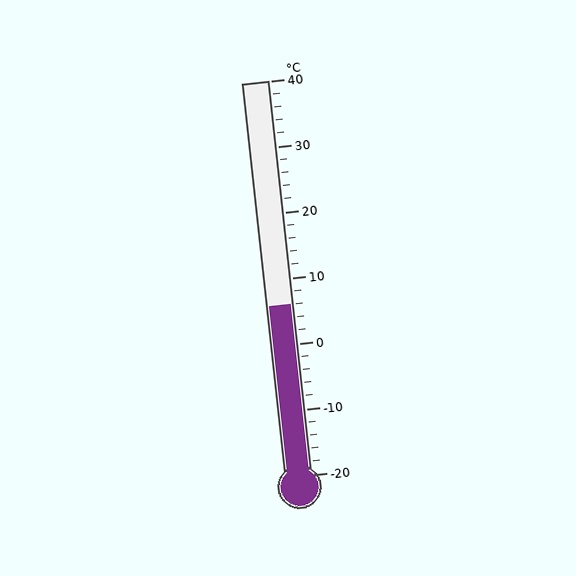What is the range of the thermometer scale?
The thermometer scale ranges from -20°C to 40°C.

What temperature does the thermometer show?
The thermometer shows approximately 6°C.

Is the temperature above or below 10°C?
The temperature is below 10°C.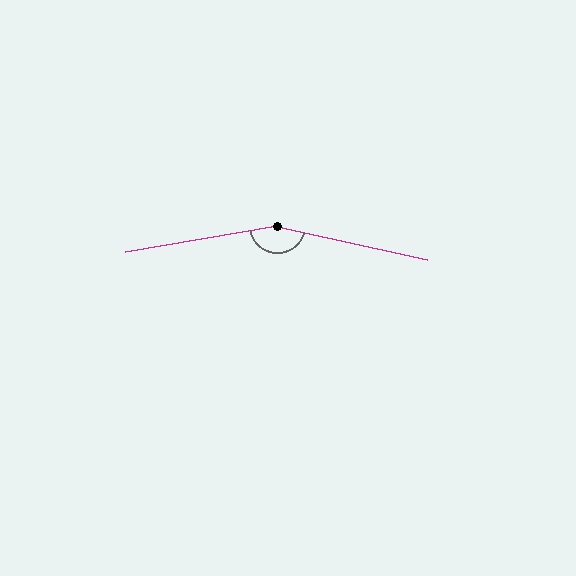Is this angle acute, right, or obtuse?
It is obtuse.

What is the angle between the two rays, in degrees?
Approximately 158 degrees.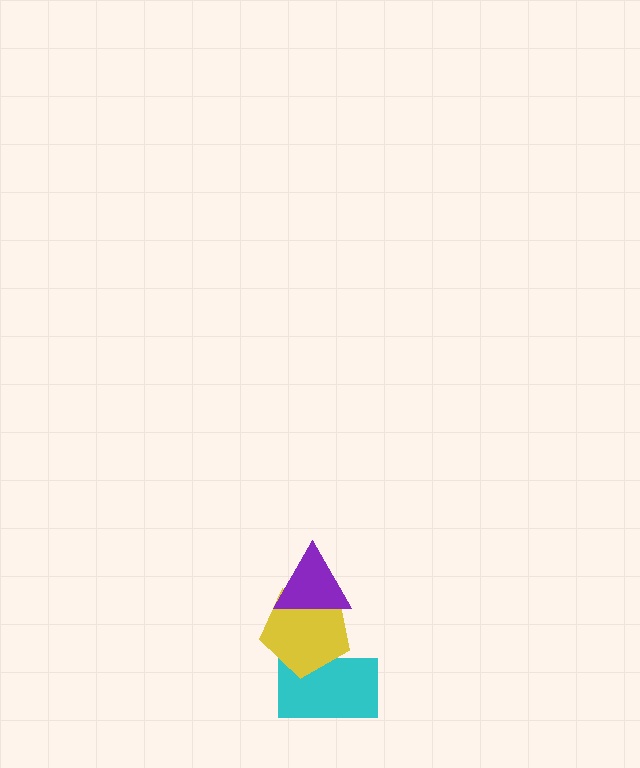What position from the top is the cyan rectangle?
The cyan rectangle is 3rd from the top.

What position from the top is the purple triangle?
The purple triangle is 1st from the top.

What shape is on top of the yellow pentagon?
The purple triangle is on top of the yellow pentagon.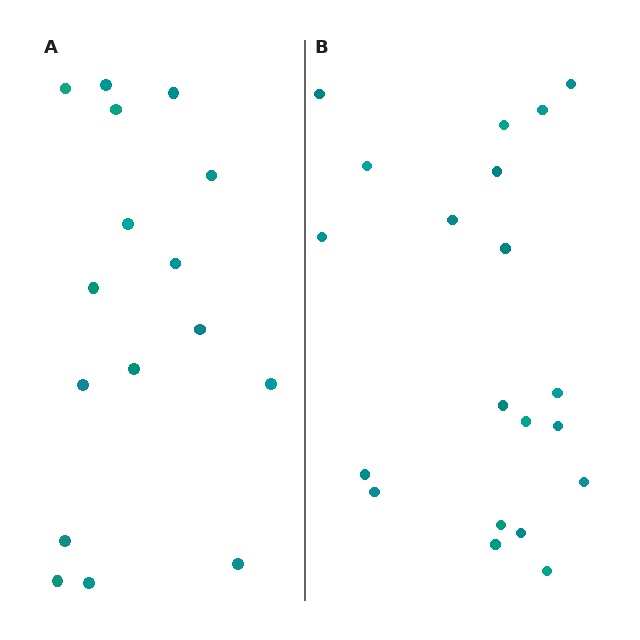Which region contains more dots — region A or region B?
Region B (the right region) has more dots.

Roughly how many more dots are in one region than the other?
Region B has about 4 more dots than region A.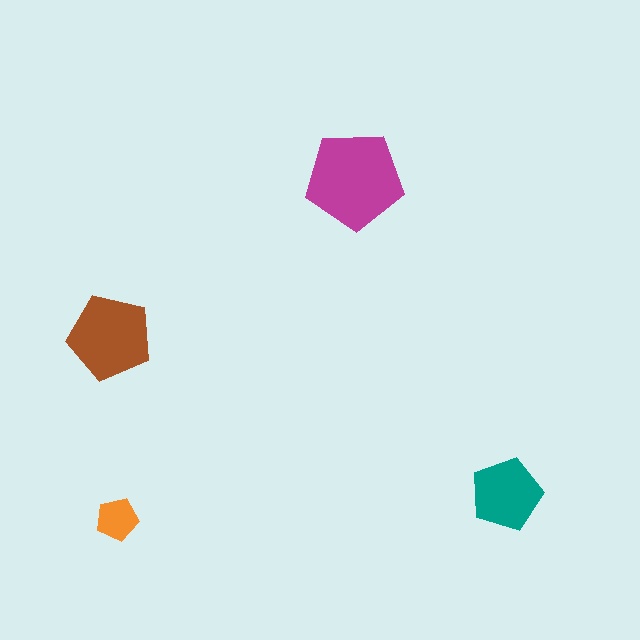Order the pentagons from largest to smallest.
the magenta one, the brown one, the teal one, the orange one.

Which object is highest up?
The magenta pentagon is topmost.